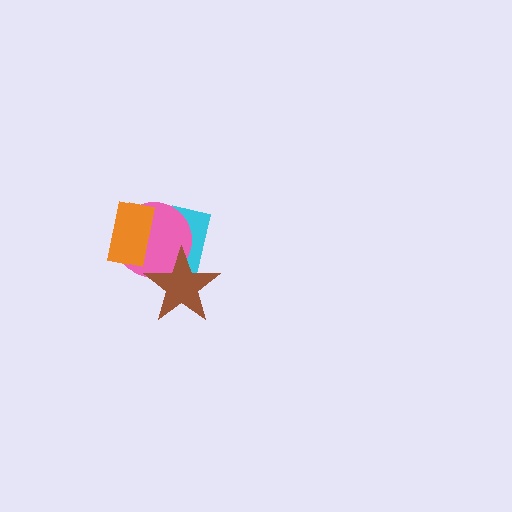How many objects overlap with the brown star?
2 objects overlap with the brown star.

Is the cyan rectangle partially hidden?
Yes, it is partially covered by another shape.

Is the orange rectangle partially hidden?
No, no other shape covers it.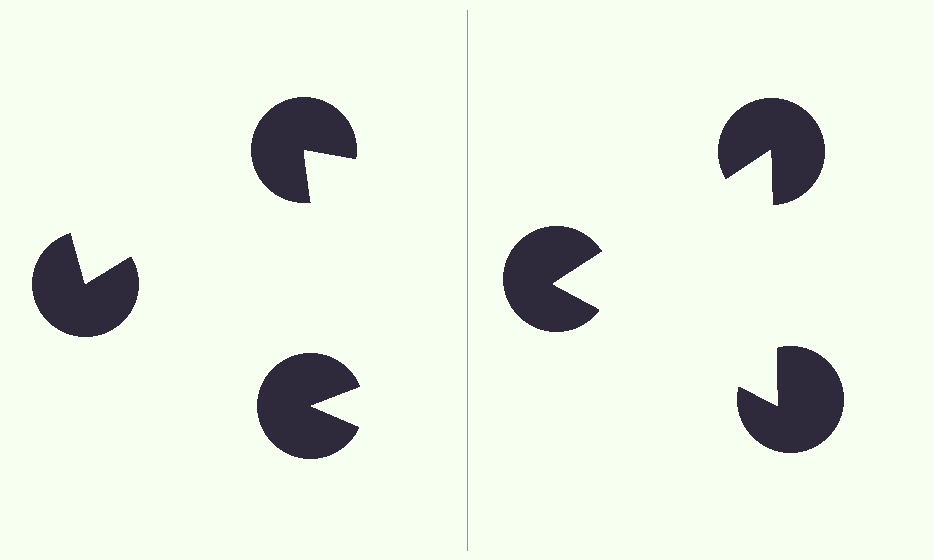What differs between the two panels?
The pac-man discs are positioned identically on both sides; only the wedge orientations differ. On the right they align to a triangle; on the left they are misaligned.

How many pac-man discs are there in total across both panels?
6 — 3 on each side.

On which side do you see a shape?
An illusory triangle appears on the right side. On the left side the wedge cuts are rotated, so no coherent shape forms.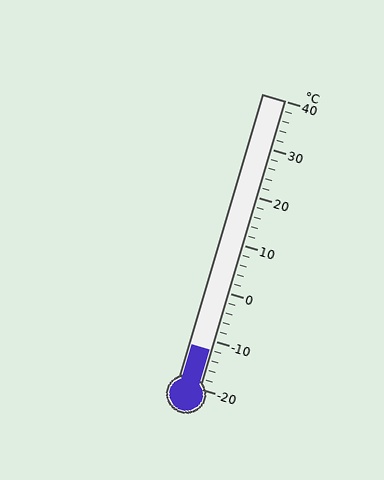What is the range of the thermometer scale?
The thermometer scale ranges from -20°C to 40°C.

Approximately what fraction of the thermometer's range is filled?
The thermometer is filled to approximately 15% of its range.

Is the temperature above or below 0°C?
The temperature is below 0°C.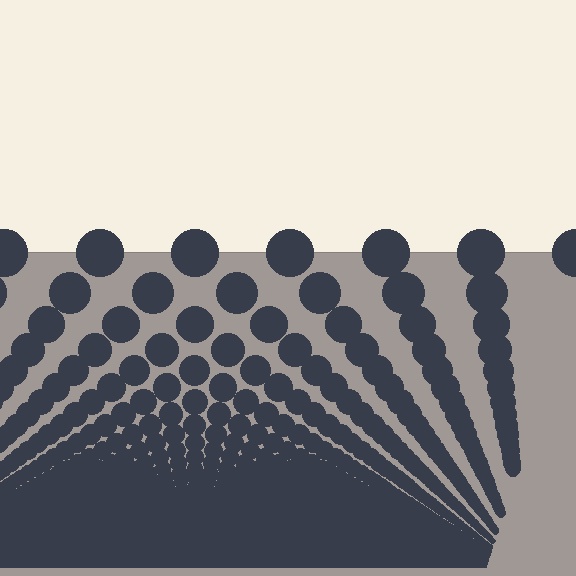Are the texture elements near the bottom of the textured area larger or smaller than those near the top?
Smaller. The gradient is inverted — elements near the bottom are smaller and denser.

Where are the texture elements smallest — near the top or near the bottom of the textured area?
Near the bottom.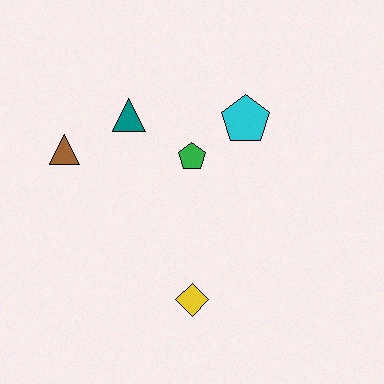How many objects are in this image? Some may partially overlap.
There are 5 objects.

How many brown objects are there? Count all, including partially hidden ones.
There is 1 brown object.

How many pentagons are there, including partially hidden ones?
There are 2 pentagons.